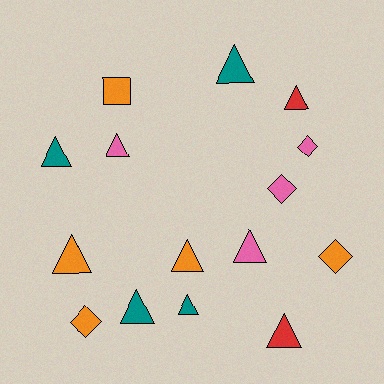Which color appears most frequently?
Orange, with 5 objects.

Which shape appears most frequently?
Triangle, with 10 objects.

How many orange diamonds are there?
There are 2 orange diamonds.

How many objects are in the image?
There are 15 objects.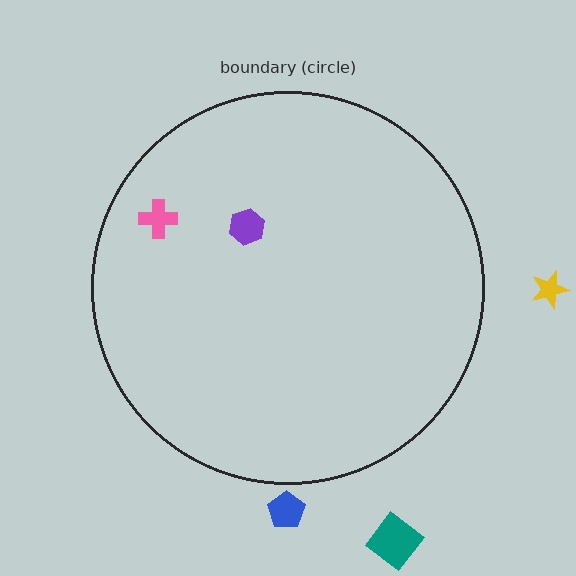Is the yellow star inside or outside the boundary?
Outside.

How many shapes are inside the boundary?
2 inside, 3 outside.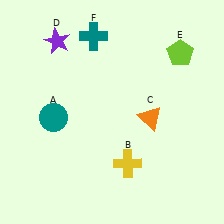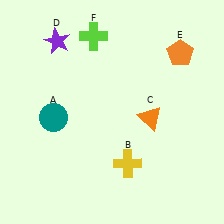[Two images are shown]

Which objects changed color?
E changed from lime to orange. F changed from teal to lime.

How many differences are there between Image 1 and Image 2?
There are 2 differences between the two images.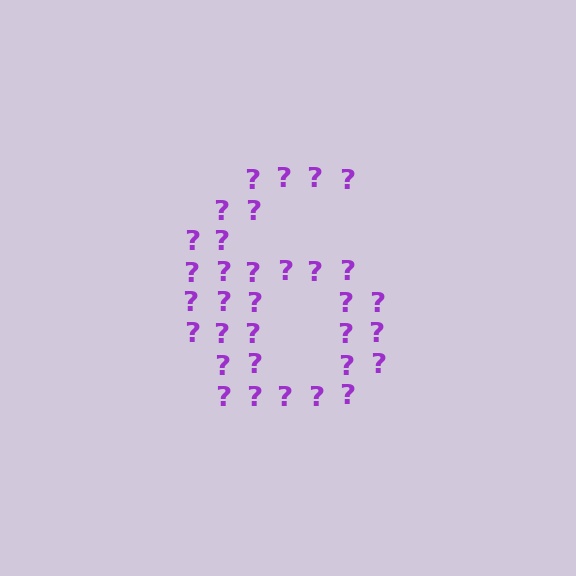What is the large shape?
The large shape is the digit 6.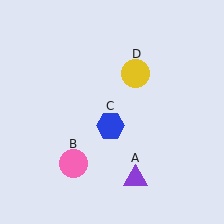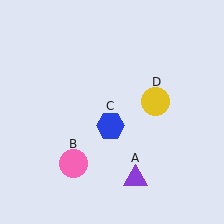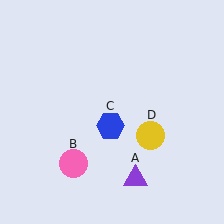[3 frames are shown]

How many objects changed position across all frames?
1 object changed position: yellow circle (object D).